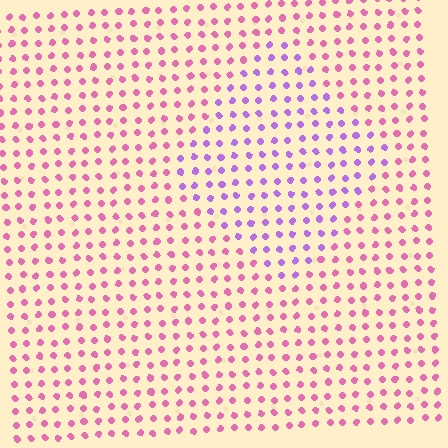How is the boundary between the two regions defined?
The boundary is defined purely by a slight shift in hue (about 48 degrees). Spacing, size, and orientation are identical on both sides.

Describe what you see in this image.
The image is filled with small pink elements in a uniform arrangement. A diamond-shaped region is visible where the elements are tinted to a slightly different hue, forming a subtle color boundary.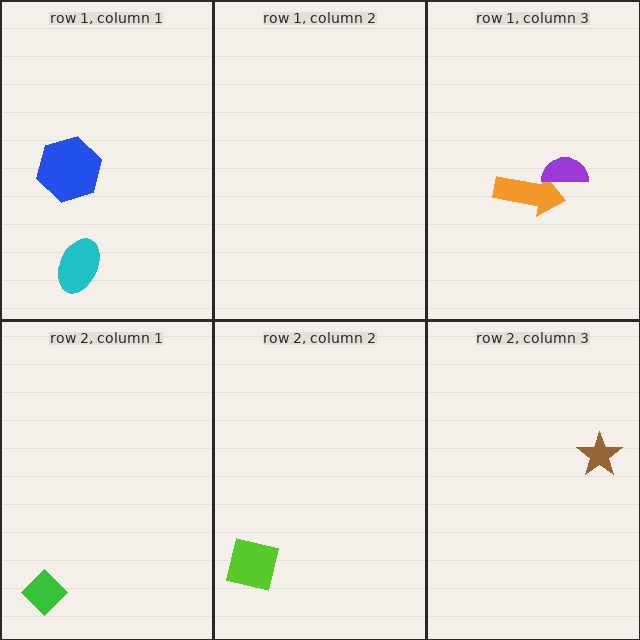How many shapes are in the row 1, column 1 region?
2.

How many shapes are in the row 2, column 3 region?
1.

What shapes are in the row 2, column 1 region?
The green diamond.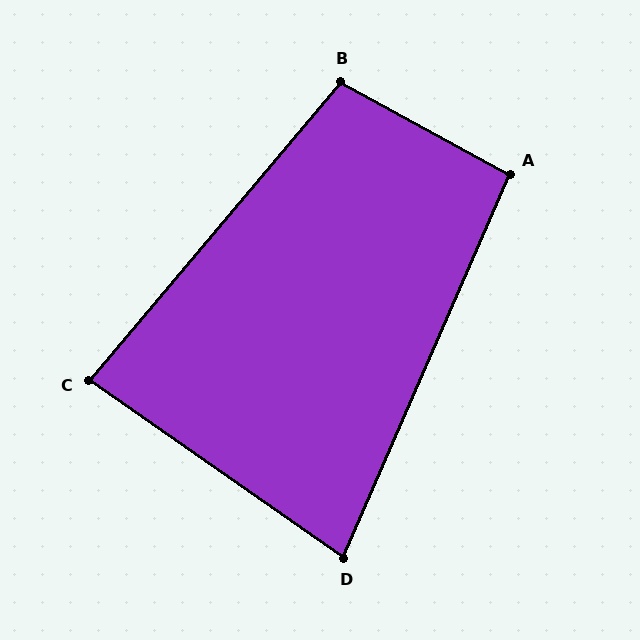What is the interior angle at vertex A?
Approximately 95 degrees (obtuse).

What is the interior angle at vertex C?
Approximately 85 degrees (acute).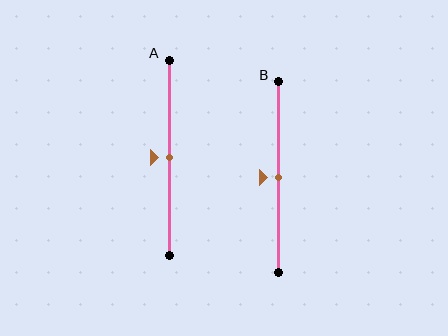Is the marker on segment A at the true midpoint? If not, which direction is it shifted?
Yes, the marker on segment A is at the true midpoint.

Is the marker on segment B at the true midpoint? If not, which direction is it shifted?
Yes, the marker on segment B is at the true midpoint.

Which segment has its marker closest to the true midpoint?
Segment A has its marker closest to the true midpoint.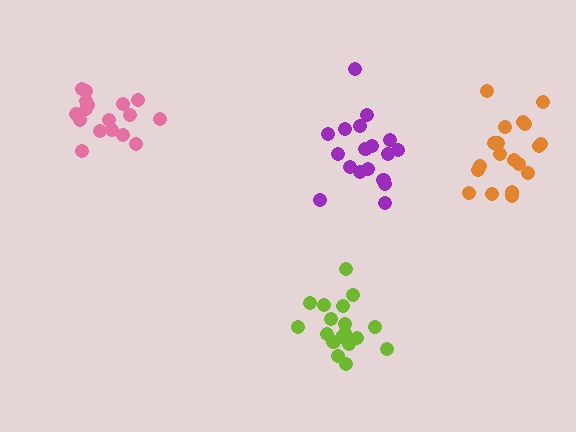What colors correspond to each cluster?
The clusters are colored: purple, lime, orange, pink.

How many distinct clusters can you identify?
There are 4 distinct clusters.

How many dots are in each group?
Group 1: 18 dots, Group 2: 18 dots, Group 3: 19 dots, Group 4: 17 dots (72 total).